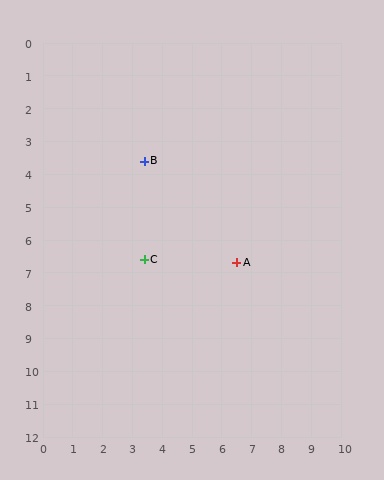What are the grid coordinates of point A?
Point A is at approximately (6.5, 6.7).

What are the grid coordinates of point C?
Point C is at approximately (3.4, 6.6).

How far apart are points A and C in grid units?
Points A and C are about 3.1 grid units apart.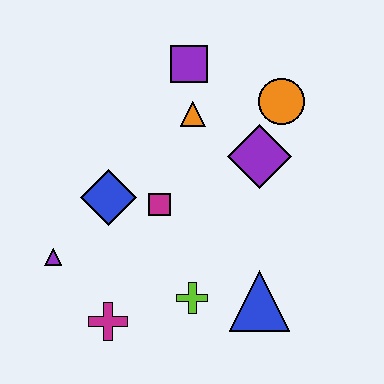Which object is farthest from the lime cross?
The purple square is farthest from the lime cross.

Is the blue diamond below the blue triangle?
No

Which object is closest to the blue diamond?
The magenta square is closest to the blue diamond.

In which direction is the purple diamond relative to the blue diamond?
The purple diamond is to the right of the blue diamond.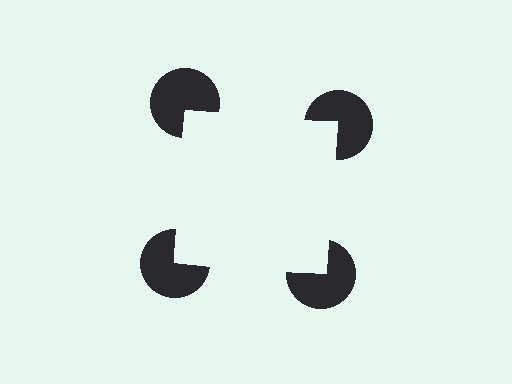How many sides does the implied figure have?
4 sides.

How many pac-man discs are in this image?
There are 4 — one at each vertex of the illusory square.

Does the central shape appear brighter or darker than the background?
It typically appears slightly brighter than the background, even though no actual brightness change is drawn.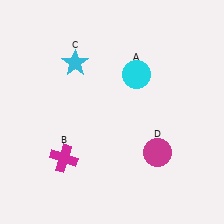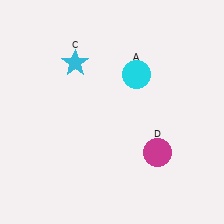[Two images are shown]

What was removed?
The magenta cross (B) was removed in Image 2.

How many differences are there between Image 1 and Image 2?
There is 1 difference between the two images.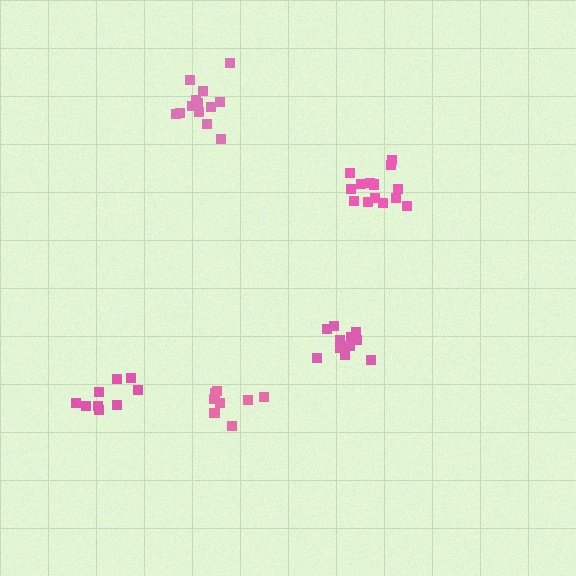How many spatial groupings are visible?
There are 5 spatial groupings.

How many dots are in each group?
Group 1: 8 dots, Group 2: 13 dots, Group 3: 14 dots, Group 4: 9 dots, Group 5: 11 dots (55 total).